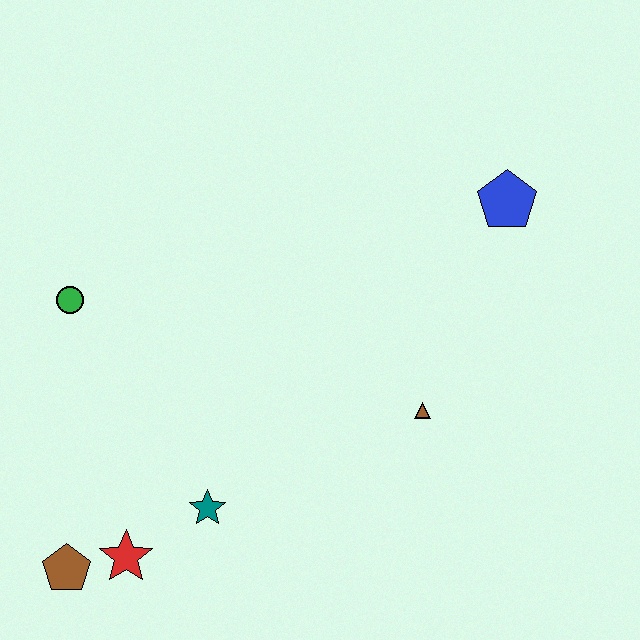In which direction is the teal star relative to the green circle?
The teal star is below the green circle.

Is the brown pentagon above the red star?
No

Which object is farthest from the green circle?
The blue pentagon is farthest from the green circle.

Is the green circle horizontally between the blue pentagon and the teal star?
No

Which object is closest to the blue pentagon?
The brown triangle is closest to the blue pentagon.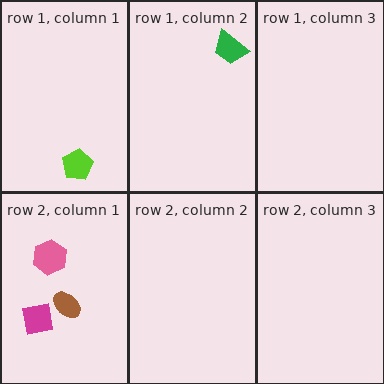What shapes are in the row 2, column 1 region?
The magenta square, the pink hexagon, the brown ellipse.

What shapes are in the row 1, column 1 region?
The lime pentagon.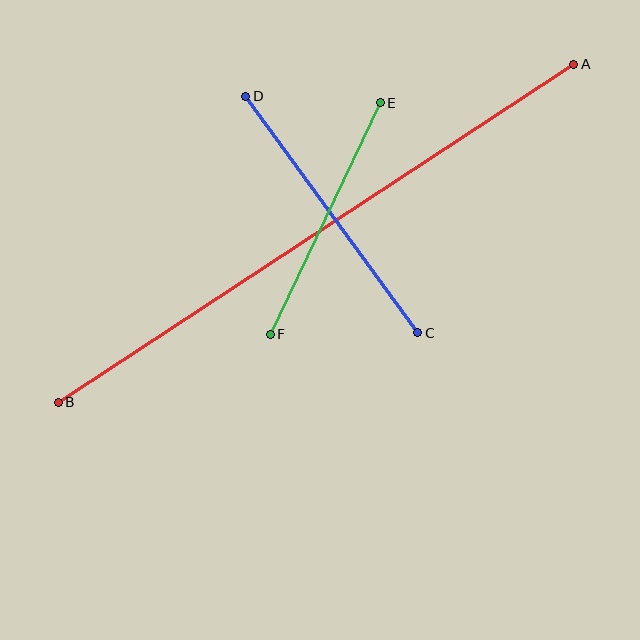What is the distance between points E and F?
The distance is approximately 256 pixels.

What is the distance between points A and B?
The distance is approximately 616 pixels.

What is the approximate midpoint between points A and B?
The midpoint is at approximately (316, 233) pixels.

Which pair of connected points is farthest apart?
Points A and B are farthest apart.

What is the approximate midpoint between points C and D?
The midpoint is at approximately (332, 215) pixels.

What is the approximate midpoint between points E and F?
The midpoint is at approximately (325, 219) pixels.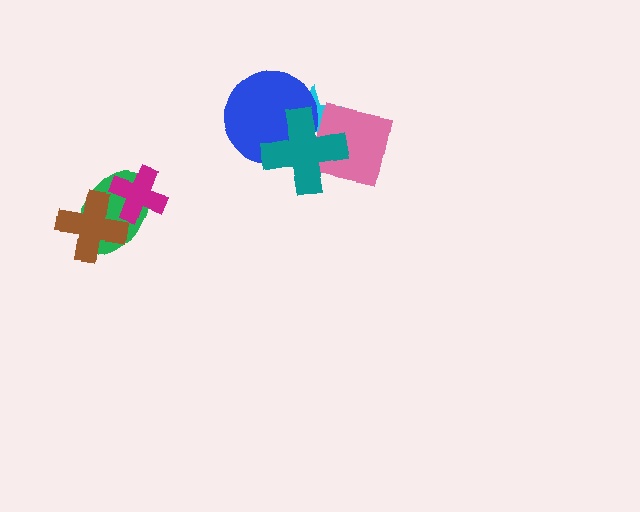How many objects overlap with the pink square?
3 objects overlap with the pink square.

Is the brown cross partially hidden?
Yes, it is partially covered by another shape.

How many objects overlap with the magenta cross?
2 objects overlap with the magenta cross.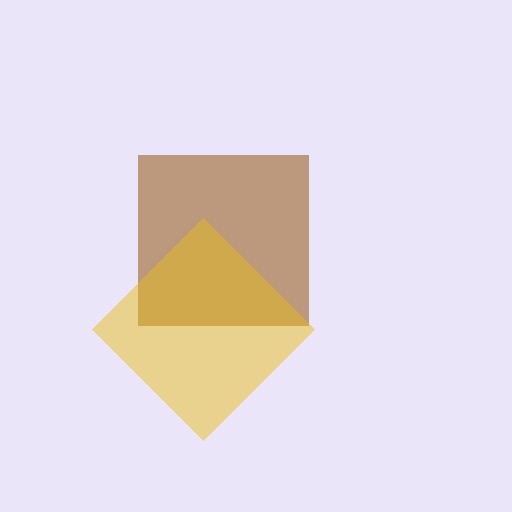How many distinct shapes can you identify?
There are 2 distinct shapes: a brown square, a yellow diamond.